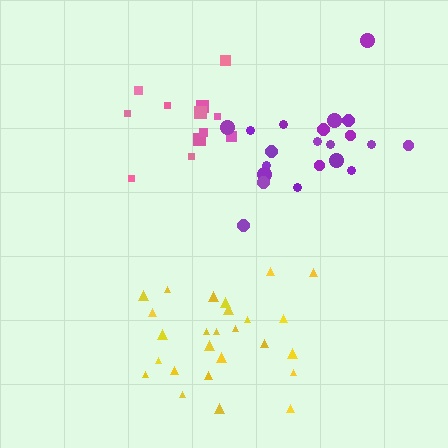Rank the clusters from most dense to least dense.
purple, pink, yellow.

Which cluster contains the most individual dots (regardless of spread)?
Yellow (26).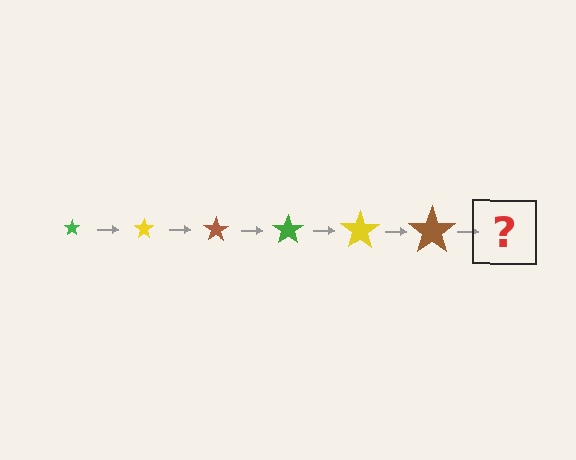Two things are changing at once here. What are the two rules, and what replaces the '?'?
The two rules are that the star grows larger each step and the color cycles through green, yellow, and brown. The '?' should be a green star, larger than the previous one.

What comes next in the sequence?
The next element should be a green star, larger than the previous one.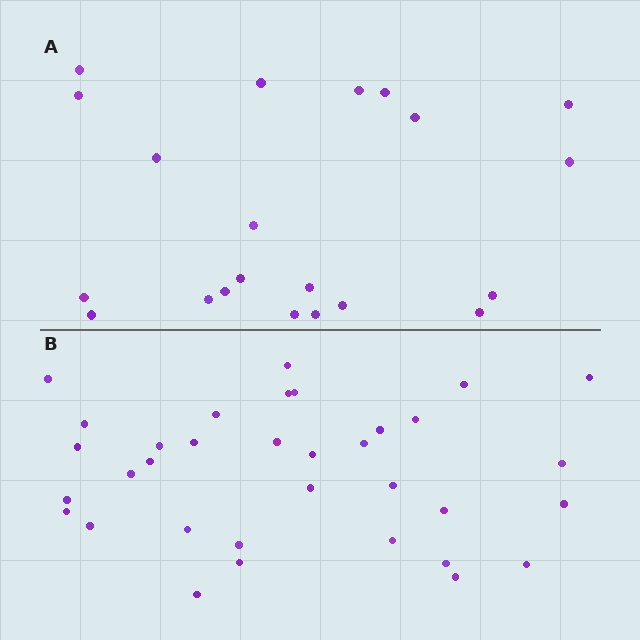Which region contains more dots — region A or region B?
Region B (the bottom region) has more dots.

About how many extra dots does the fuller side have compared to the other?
Region B has approximately 15 more dots than region A.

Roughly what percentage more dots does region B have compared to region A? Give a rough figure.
About 60% more.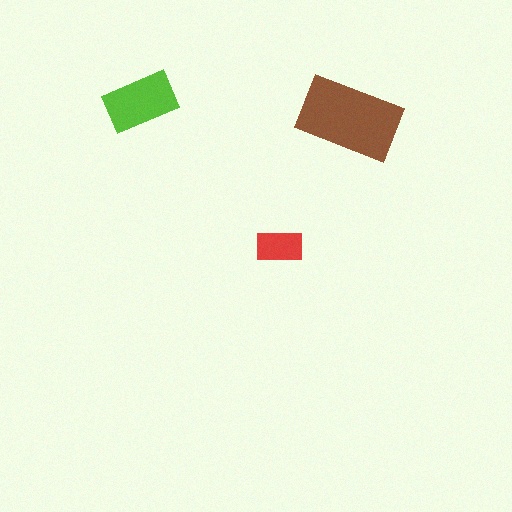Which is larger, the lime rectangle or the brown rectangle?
The brown one.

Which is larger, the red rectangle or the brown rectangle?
The brown one.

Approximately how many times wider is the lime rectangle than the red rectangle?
About 1.5 times wider.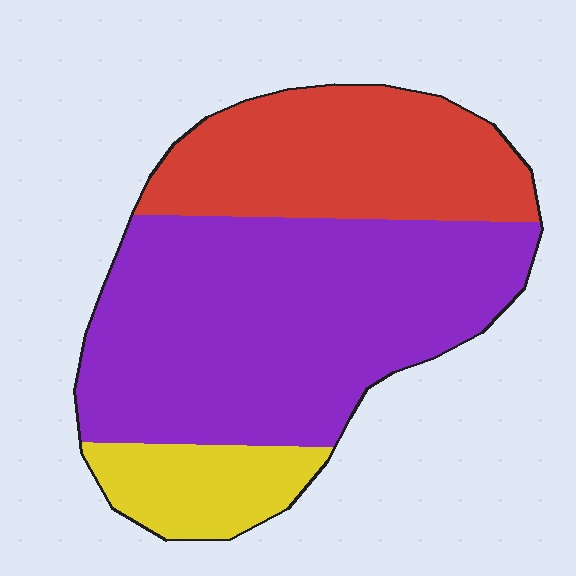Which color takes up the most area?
Purple, at roughly 55%.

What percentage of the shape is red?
Red covers 30% of the shape.